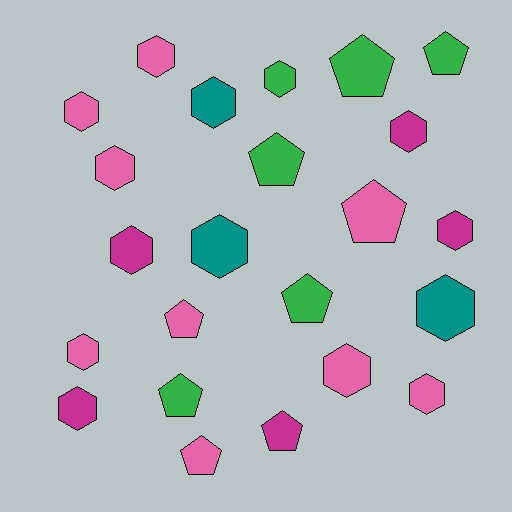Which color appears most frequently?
Pink, with 9 objects.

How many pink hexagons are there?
There are 6 pink hexagons.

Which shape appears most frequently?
Hexagon, with 14 objects.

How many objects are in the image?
There are 23 objects.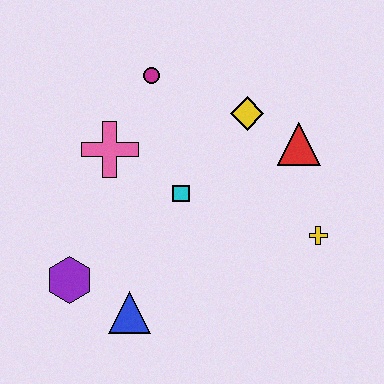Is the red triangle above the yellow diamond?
No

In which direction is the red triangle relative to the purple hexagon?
The red triangle is to the right of the purple hexagon.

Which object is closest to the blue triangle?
The purple hexagon is closest to the blue triangle.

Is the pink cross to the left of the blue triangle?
Yes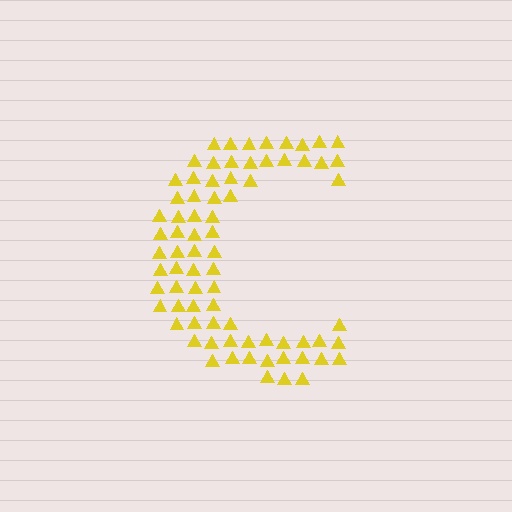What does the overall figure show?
The overall figure shows the letter C.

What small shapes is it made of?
It is made of small triangles.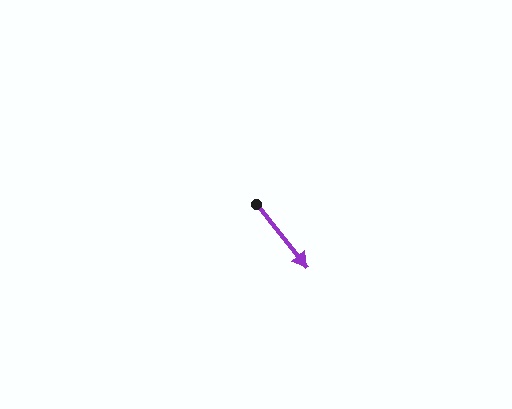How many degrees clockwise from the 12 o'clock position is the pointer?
Approximately 141 degrees.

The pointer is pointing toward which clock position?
Roughly 5 o'clock.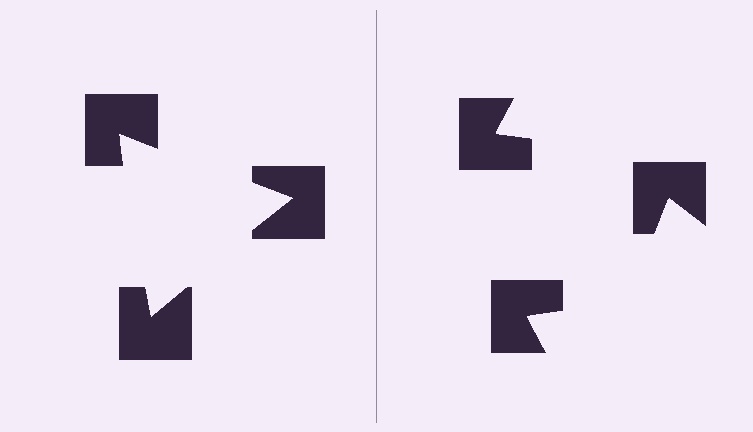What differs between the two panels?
The notched squares are positioned identically on both sides; only the wedge orientations differ. On the left they align to a triangle; on the right they are misaligned.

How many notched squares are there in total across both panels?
6 — 3 on each side.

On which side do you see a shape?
An illusory triangle appears on the left side. On the right side the wedge cuts are rotated, so no coherent shape forms.